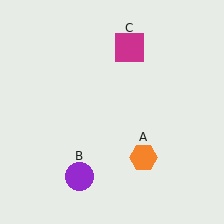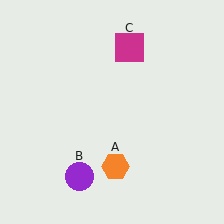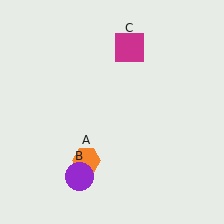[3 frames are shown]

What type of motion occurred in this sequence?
The orange hexagon (object A) rotated clockwise around the center of the scene.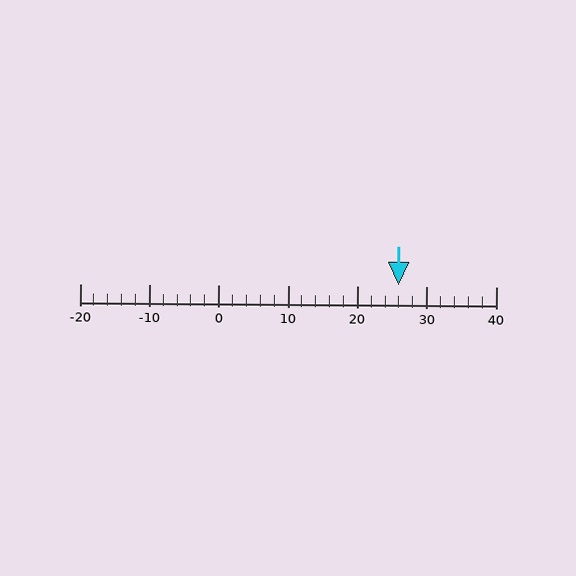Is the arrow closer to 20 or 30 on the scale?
The arrow is closer to 30.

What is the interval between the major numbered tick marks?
The major tick marks are spaced 10 units apart.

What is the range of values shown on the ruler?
The ruler shows values from -20 to 40.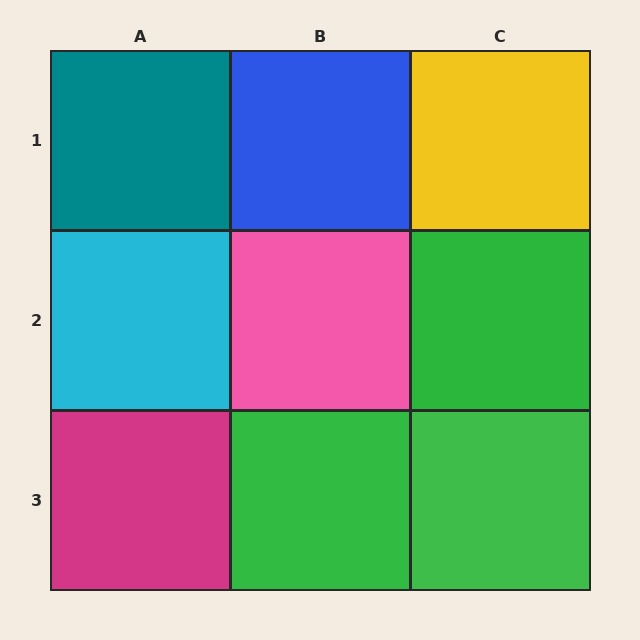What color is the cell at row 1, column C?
Yellow.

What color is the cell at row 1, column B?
Blue.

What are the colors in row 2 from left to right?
Cyan, pink, green.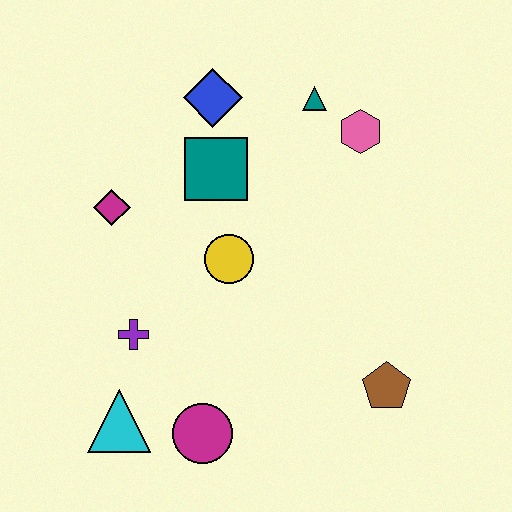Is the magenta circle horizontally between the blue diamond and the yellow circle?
No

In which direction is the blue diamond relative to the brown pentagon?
The blue diamond is above the brown pentagon.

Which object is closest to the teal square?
The blue diamond is closest to the teal square.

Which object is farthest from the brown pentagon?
The blue diamond is farthest from the brown pentagon.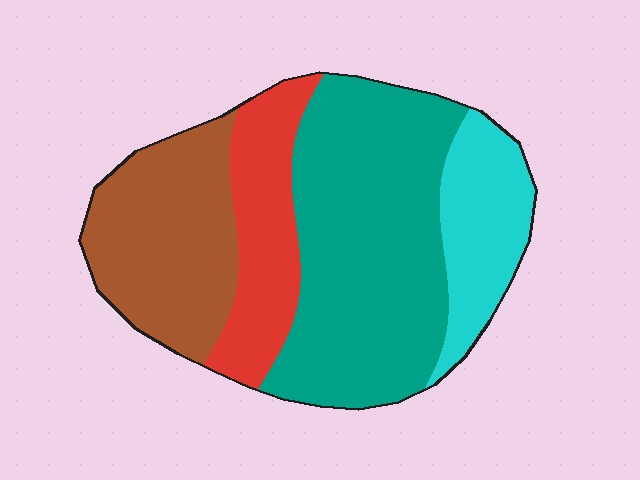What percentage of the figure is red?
Red takes up about one sixth (1/6) of the figure.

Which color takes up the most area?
Teal, at roughly 45%.